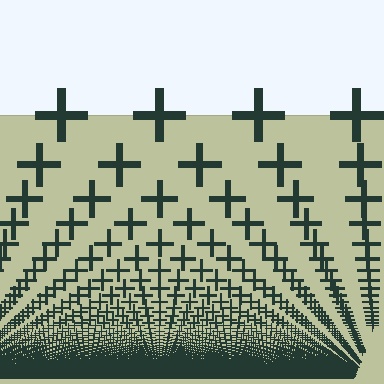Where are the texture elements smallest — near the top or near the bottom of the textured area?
Near the bottom.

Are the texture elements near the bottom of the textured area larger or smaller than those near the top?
Smaller. The gradient is inverted — elements near the bottom are smaller and denser.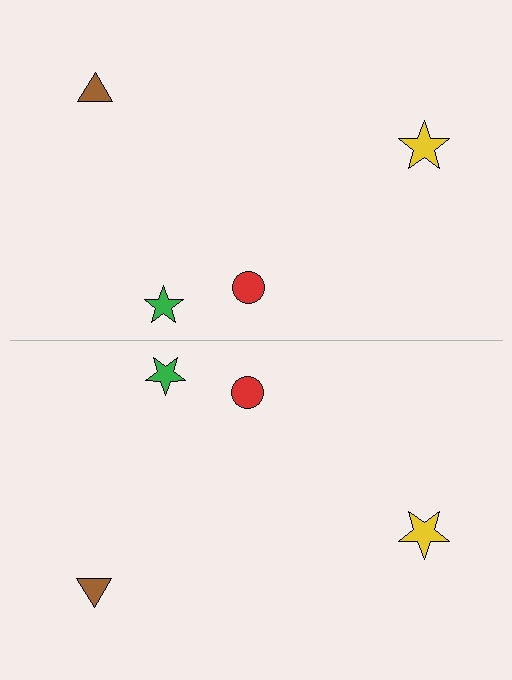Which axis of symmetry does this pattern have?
The pattern has a horizontal axis of symmetry running through the center of the image.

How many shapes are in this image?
There are 8 shapes in this image.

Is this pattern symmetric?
Yes, this pattern has bilateral (reflection) symmetry.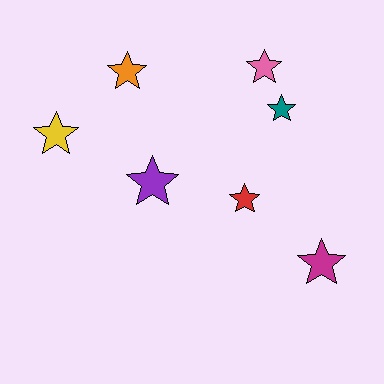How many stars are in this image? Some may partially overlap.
There are 7 stars.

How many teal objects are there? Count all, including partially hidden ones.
There is 1 teal object.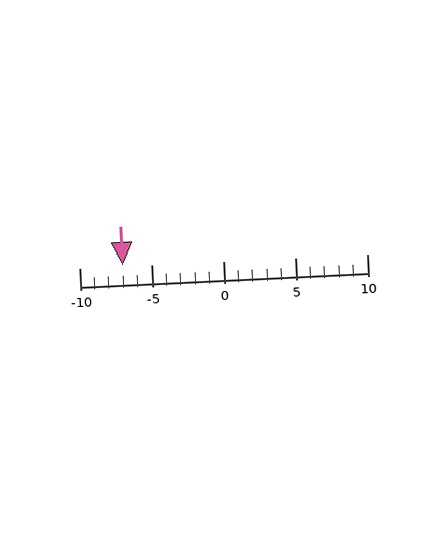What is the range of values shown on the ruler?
The ruler shows values from -10 to 10.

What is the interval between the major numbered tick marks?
The major tick marks are spaced 5 units apart.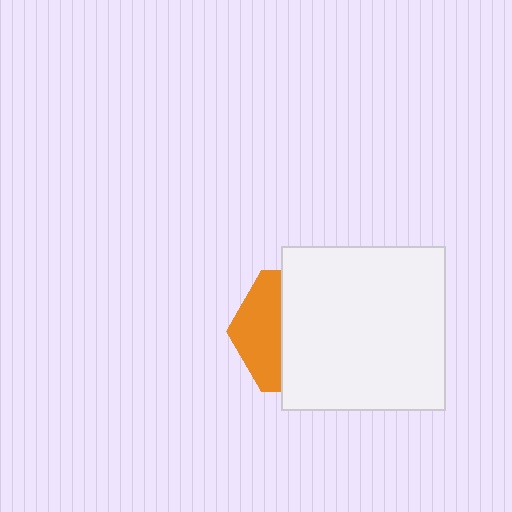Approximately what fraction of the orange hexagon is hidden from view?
Roughly 64% of the orange hexagon is hidden behind the white square.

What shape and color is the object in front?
The object in front is a white square.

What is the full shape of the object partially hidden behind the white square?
The partially hidden object is an orange hexagon.